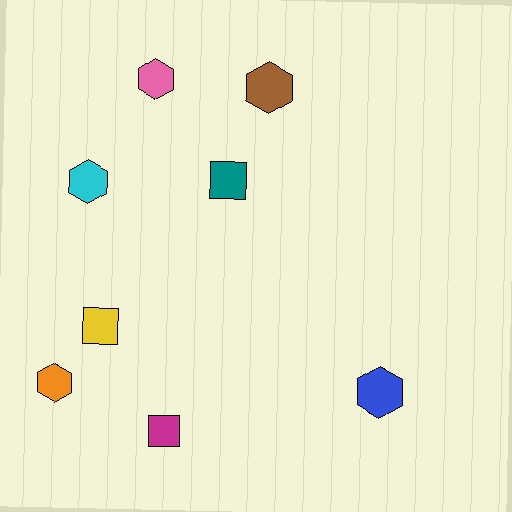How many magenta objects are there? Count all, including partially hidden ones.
There is 1 magenta object.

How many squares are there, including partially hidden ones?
There are 3 squares.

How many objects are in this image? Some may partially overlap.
There are 8 objects.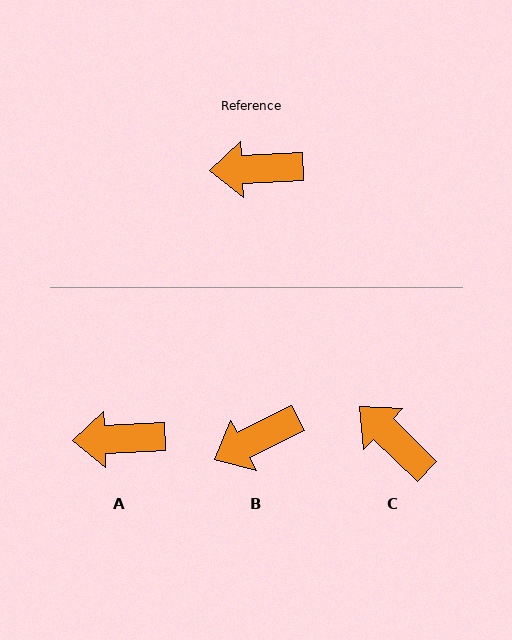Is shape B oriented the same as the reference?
No, it is off by about 24 degrees.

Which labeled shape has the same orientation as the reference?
A.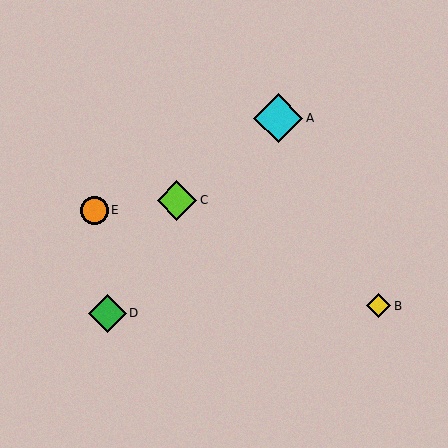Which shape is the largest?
The cyan diamond (labeled A) is the largest.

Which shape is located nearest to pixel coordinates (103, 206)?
The orange circle (labeled E) at (94, 210) is nearest to that location.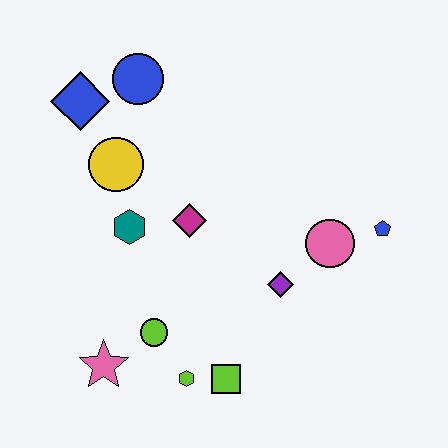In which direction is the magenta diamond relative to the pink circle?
The magenta diamond is to the left of the pink circle.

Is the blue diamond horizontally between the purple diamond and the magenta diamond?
No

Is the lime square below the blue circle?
Yes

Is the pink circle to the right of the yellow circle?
Yes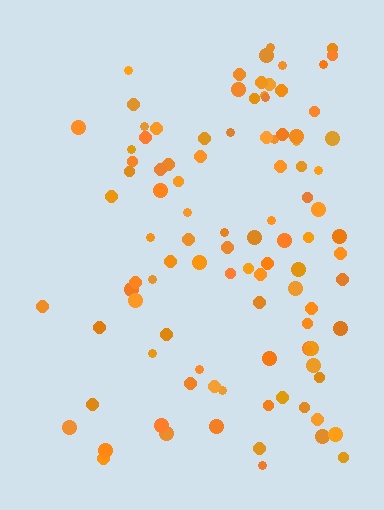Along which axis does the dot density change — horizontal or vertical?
Horizontal.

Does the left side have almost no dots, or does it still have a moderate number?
Still a moderate number, just noticeably fewer than the right.